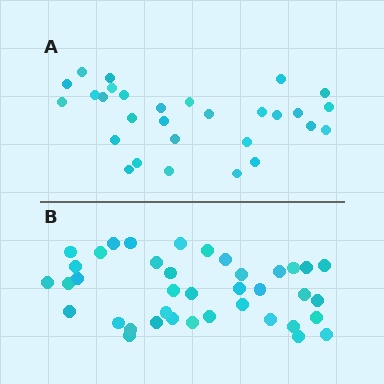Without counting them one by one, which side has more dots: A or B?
Region B (the bottom region) has more dots.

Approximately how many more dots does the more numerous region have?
Region B has roughly 10 or so more dots than region A.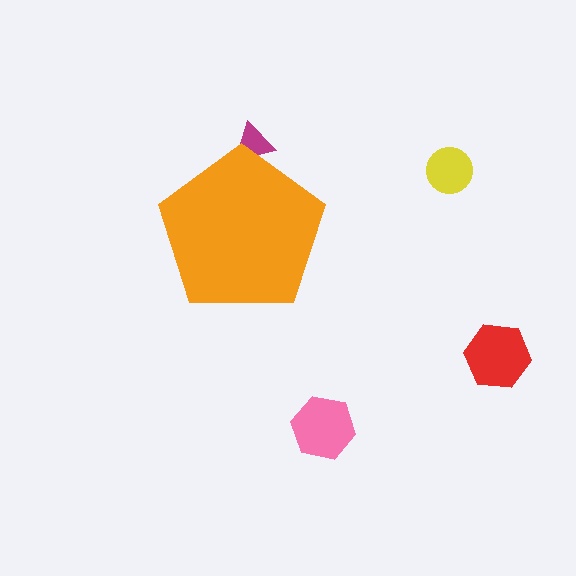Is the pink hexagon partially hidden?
No, the pink hexagon is fully visible.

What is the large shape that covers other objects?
An orange pentagon.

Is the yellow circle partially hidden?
No, the yellow circle is fully visible.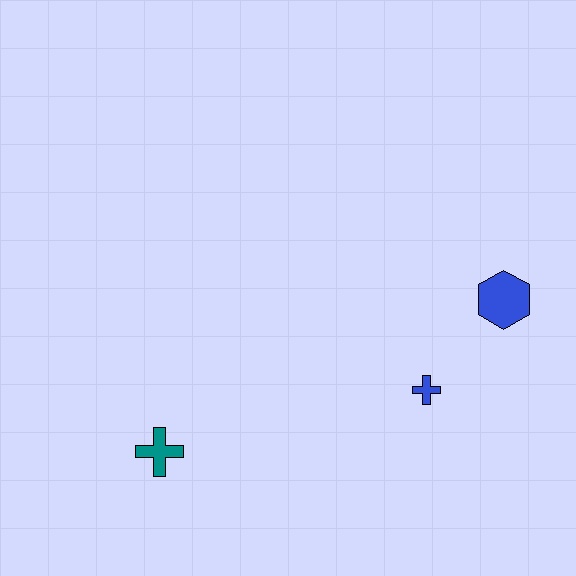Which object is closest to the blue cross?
The blue hexagon is closest to the blue cross.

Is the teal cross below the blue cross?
Yes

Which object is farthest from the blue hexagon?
The teal cross is farthest from the blue hexagon.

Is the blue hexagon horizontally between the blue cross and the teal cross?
No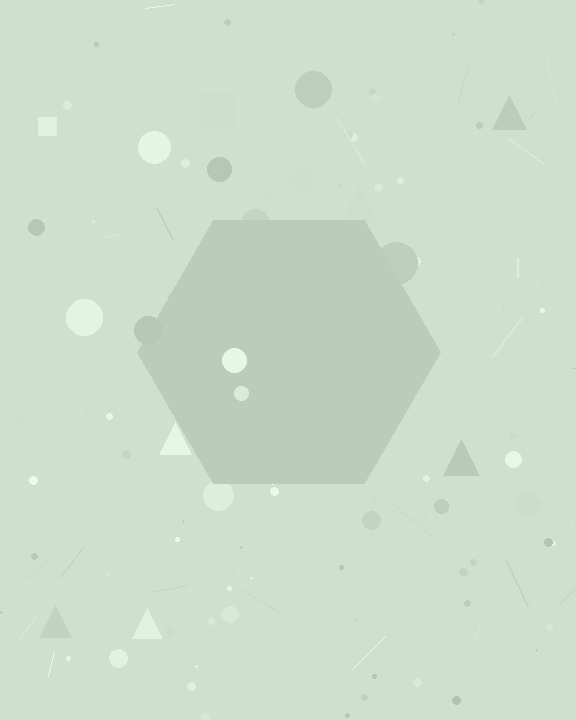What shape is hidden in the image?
A hexagon is hidden in the image.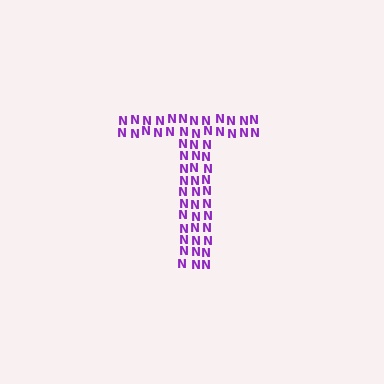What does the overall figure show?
The overall figure shows the letter T.